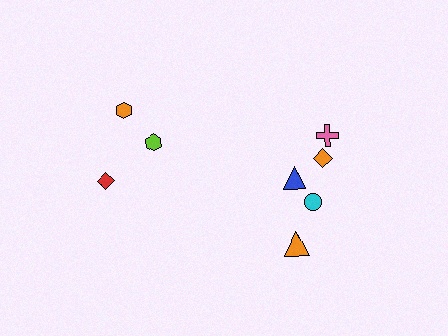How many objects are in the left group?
There are 3 objects.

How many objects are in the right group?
There are 5 objects.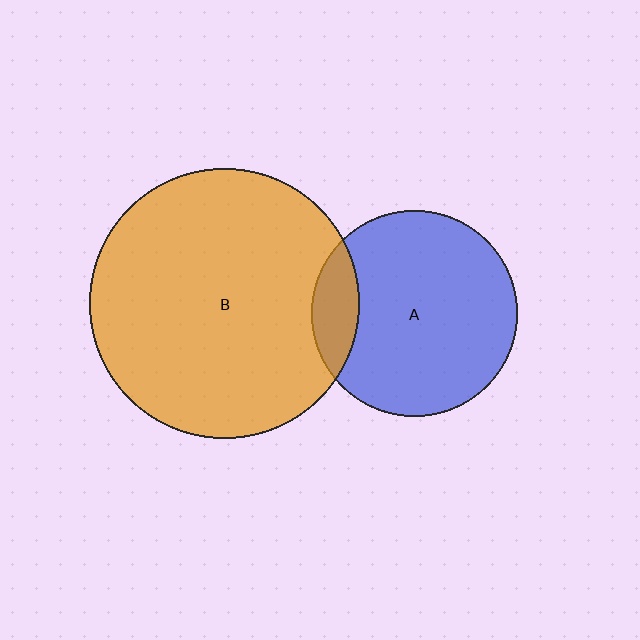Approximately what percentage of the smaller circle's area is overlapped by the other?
Approximately 15%.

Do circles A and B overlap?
Yes.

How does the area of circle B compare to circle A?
Approximately 1.7 times.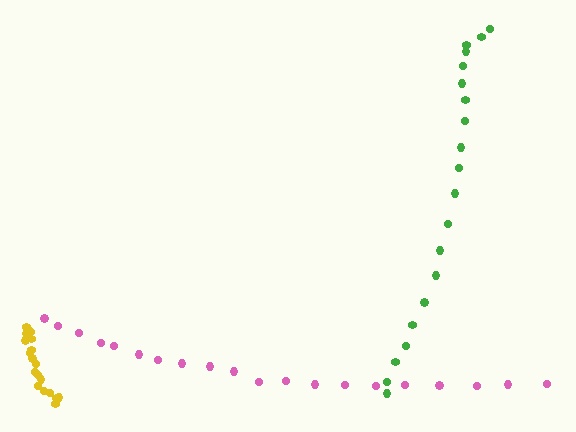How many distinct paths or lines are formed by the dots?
There are 3 distinct paths.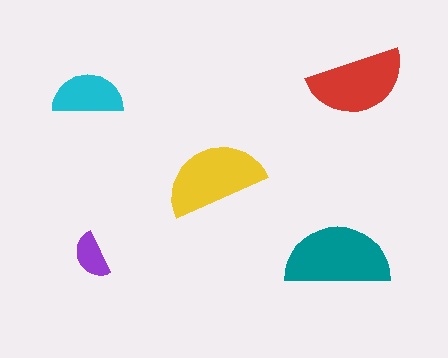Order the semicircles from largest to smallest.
the teal one, the yellow one, the red one, the cyan one, the purple one.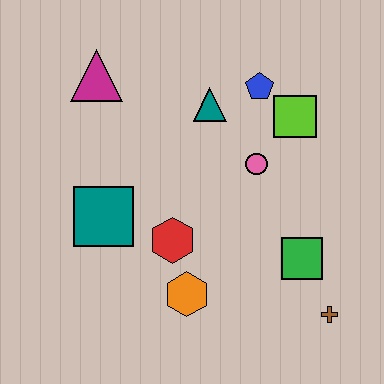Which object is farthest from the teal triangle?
The brown cross is farthest from the teal triangle.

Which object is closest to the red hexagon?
The orange hexagon is closest to the red hexagon.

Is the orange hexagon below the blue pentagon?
Yes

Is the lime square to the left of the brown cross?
Yes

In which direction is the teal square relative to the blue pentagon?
The teal square is to the left of the blue pentagon.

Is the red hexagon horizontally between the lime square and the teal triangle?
No